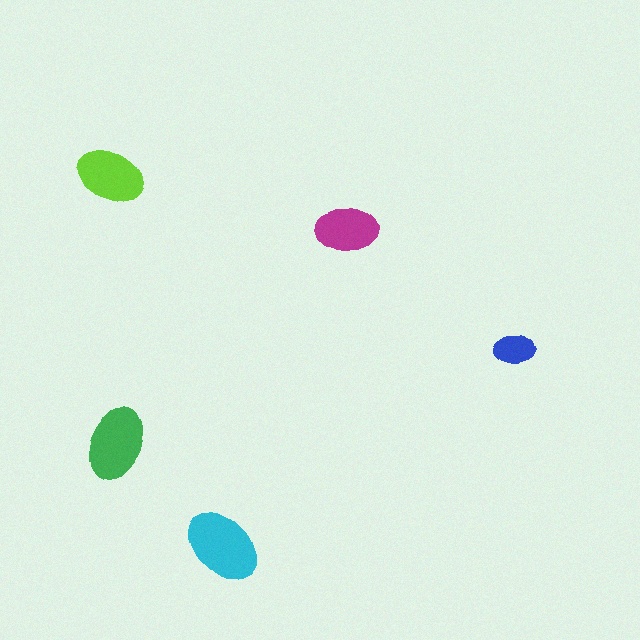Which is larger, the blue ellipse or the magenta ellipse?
The magenta one.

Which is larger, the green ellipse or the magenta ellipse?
The green one.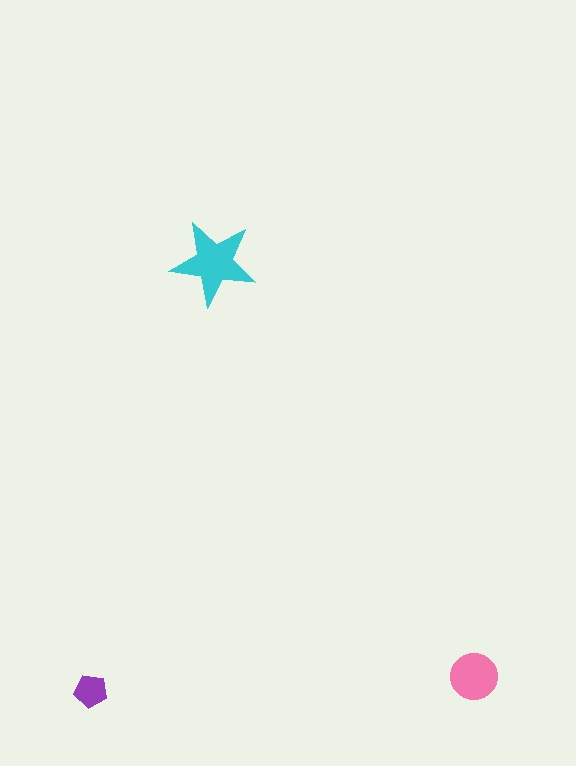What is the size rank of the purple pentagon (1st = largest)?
3rd.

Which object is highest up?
The cyan star is topmost.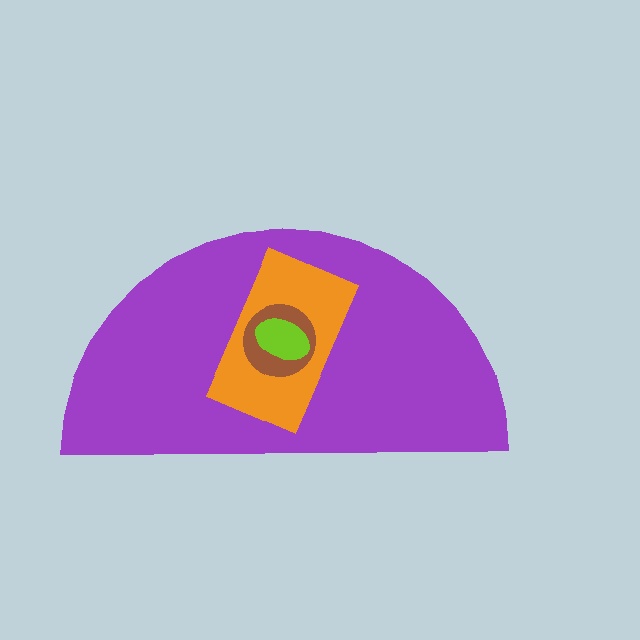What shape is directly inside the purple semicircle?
The orange rectangle.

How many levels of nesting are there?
4.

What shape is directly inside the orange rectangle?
The brown circle.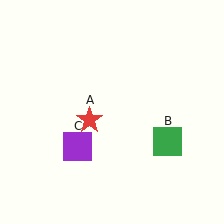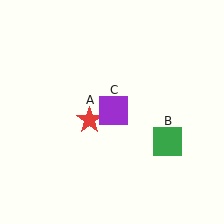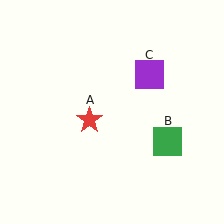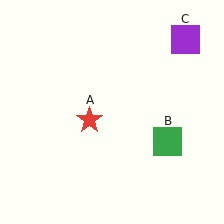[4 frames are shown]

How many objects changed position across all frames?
1 object changed position: purple square (object C).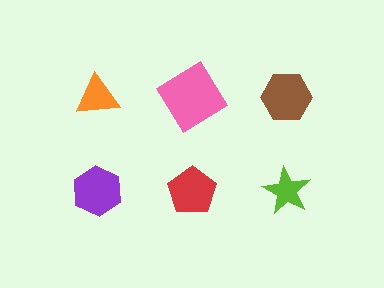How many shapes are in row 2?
3 shapes.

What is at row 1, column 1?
An orange triangle.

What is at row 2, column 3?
A lime star.